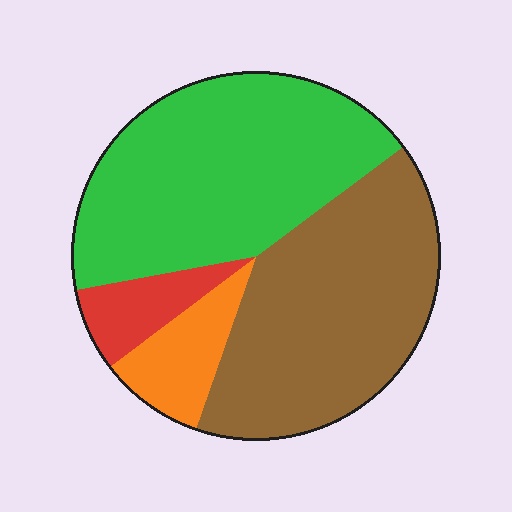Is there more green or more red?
Green.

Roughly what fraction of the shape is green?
Green covers around 45% of the shape.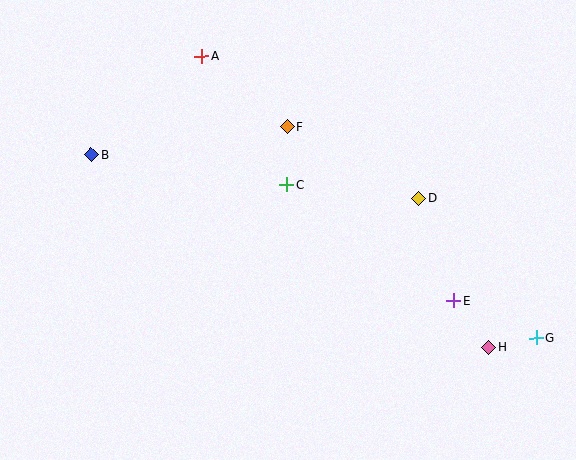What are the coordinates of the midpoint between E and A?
The midpoint between E and A is at (328, 178).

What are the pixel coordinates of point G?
Point G is at (536, 338).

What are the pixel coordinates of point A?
Point A is at (202, 56).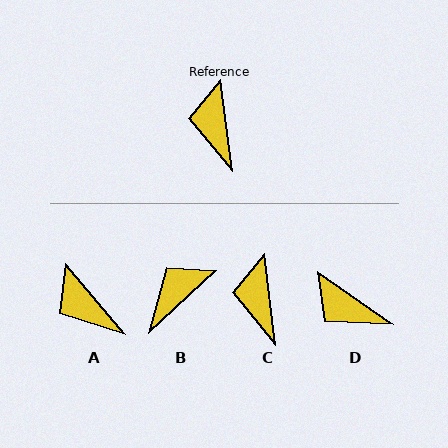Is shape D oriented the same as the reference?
No, it is off by about 48 degrees.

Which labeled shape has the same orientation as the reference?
C.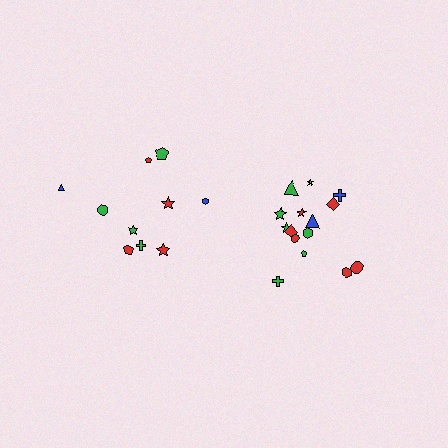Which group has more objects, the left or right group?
The right group.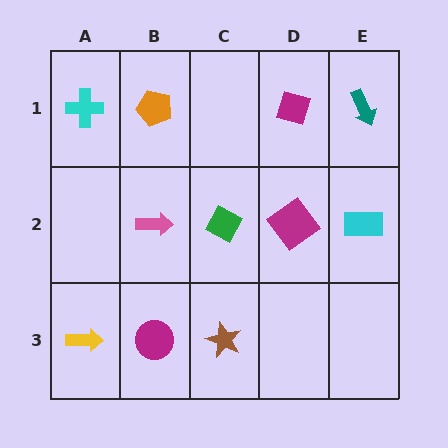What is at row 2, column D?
A magenta diamond.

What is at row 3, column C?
A brown star.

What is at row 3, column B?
A magenta circle.